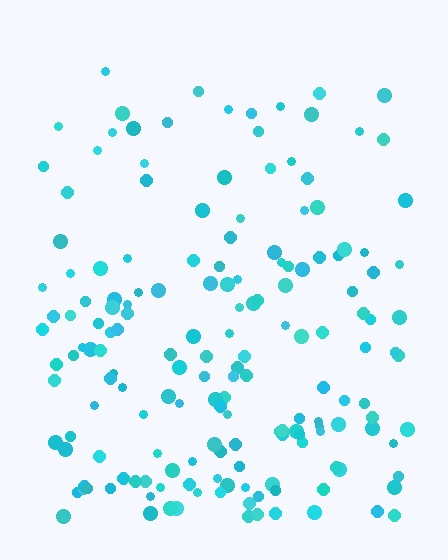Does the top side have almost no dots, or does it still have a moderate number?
Still a moderate number, just noticeably fewer than the bottom.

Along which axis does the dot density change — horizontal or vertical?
Vertical.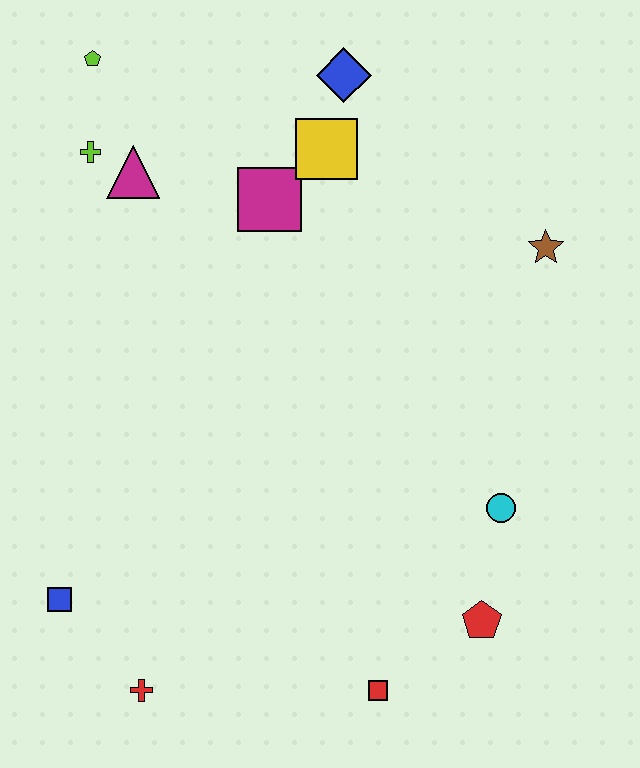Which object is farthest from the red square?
The lime pentagon is farthest from the red square.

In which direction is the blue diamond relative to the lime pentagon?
The blue diamond is to the right of the lime pentagon.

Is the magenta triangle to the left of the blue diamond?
Yes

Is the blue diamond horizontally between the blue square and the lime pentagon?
No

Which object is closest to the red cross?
The blue square is closest to the red cross.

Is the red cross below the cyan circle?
Yes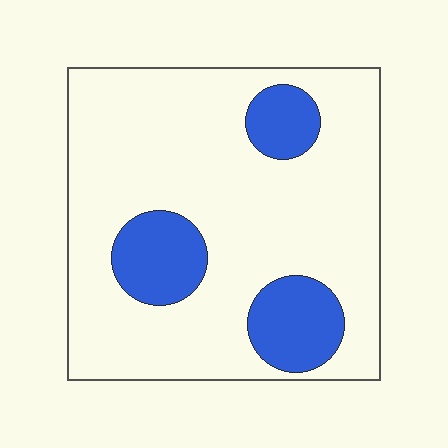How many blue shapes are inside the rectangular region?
3.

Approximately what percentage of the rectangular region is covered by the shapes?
Approximately 20%.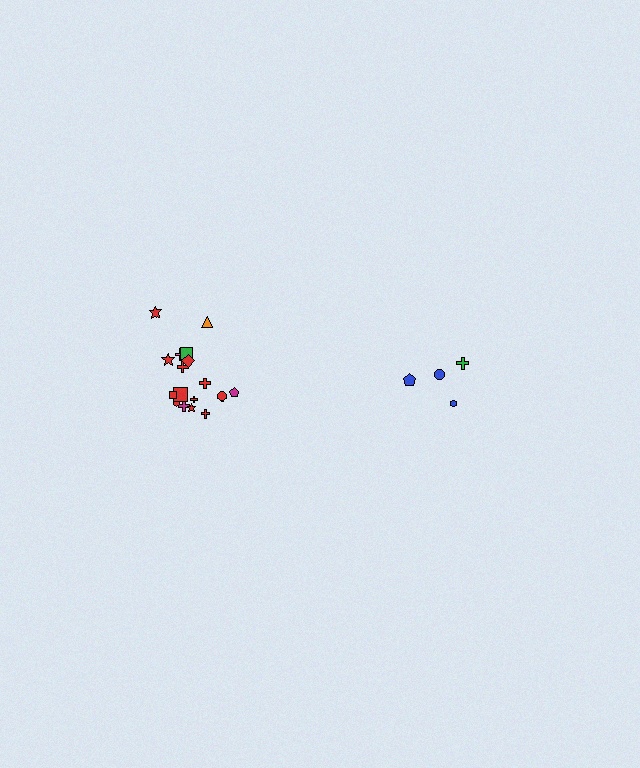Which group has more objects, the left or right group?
The left group.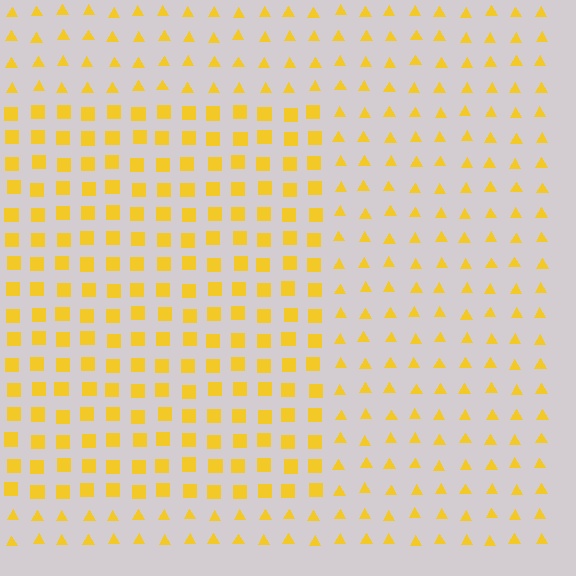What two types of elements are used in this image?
The image uses squares inside the rectangle region and triangles outside it.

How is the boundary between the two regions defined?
The boundary is defined by a change in element shape: squares inside vs. triangles outside. All elements share the same color and spacing.